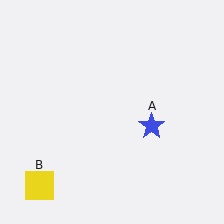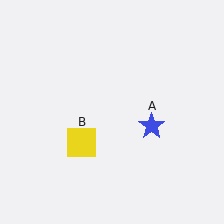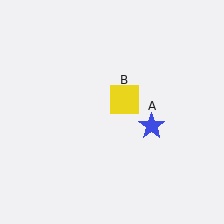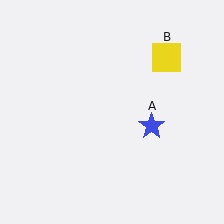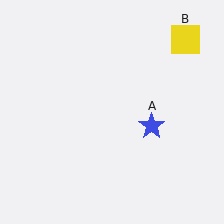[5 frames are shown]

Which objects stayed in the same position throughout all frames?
Blue star (object A) remained stationary.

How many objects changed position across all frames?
1 object changed position: yellow square (object B).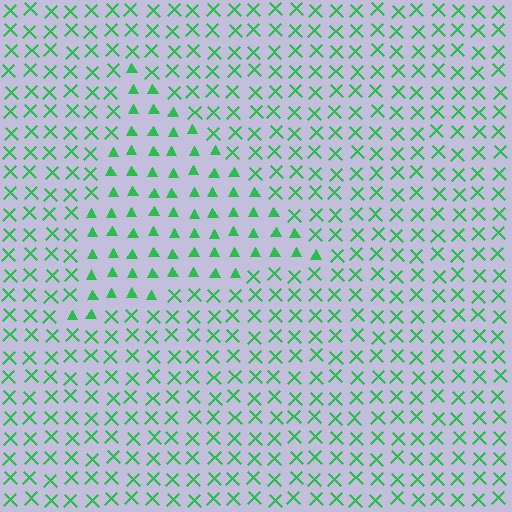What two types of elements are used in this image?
The image uses triangles inside the triangle region and X marks outside it.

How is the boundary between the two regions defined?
The boundary is defined by a change in element shape: triangles inside vs. X marks outside. All elements share the same color and spacing.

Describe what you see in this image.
The image is filled with small green elements arranged in a uniform grid. A triangle-shaped region contains triangles, while the surrounding area contains X marks. The boundary is defined purely by the change in element shape.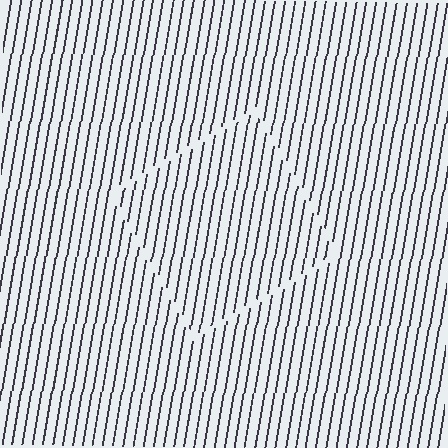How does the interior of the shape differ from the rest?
The interior of the shape contains the same grating, shifted by half a period — the contour is defined by the phase discontinuity where line-ends from the inner and outer gratings abut.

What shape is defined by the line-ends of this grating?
An illusory square. The interior of the shape contains the same grating, shifted by half a period — the contour is defined by the phase discontinuity where line-ends from the inner and outer gratings abut.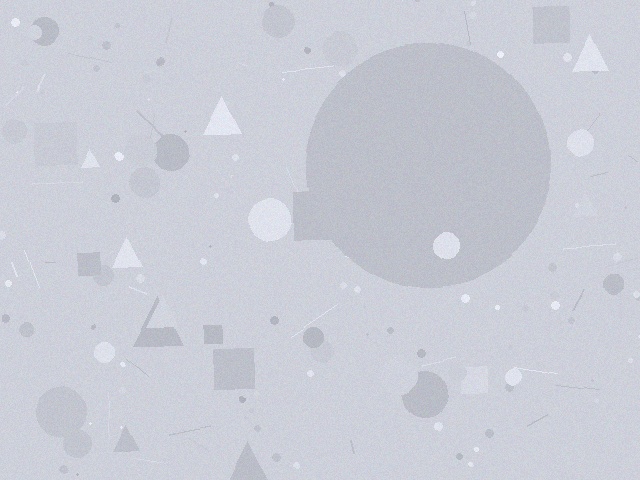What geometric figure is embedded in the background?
A circle is embedded in the background.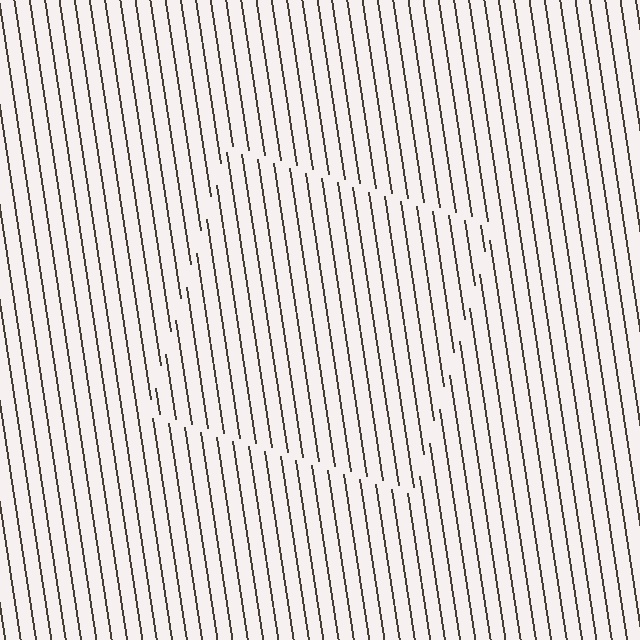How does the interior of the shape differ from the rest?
The interior of the shape contains the same grating, shifted by half a period — the contour is defined by the phase discontinuity where line-ends from the inner and outer gratings abut.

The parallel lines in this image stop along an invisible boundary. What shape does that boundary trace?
An illusory square. The interior of the shape contains the same grating, shifted by half a period — the contour is defined by the phase discontinuity where line-ends from the inner and outer gratings abut.